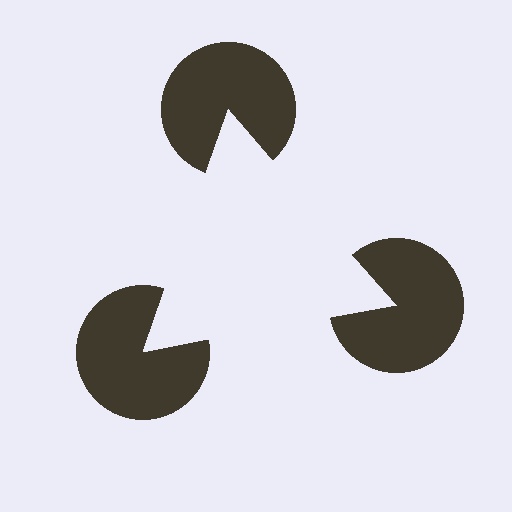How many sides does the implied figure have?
3 sides.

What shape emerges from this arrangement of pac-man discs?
An illusory triangle — its edges are inferred from the aligned wedge cuts in the pac-man discs, not physically drawn.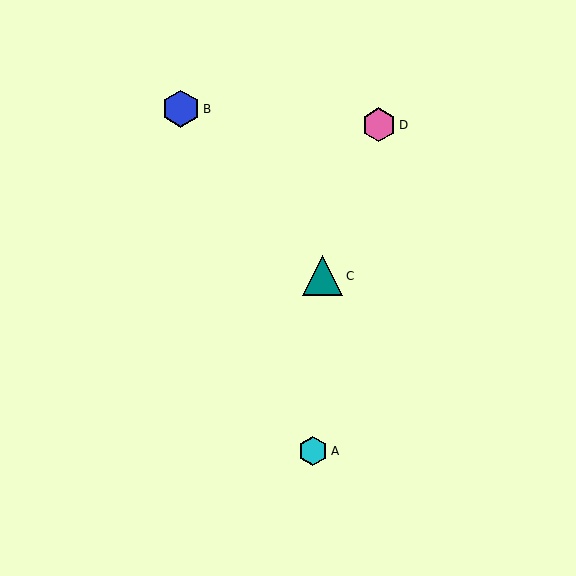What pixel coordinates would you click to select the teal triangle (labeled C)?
Click at (323, 276) to select the teal triangle C.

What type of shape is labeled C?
Shape C is a teal triangle.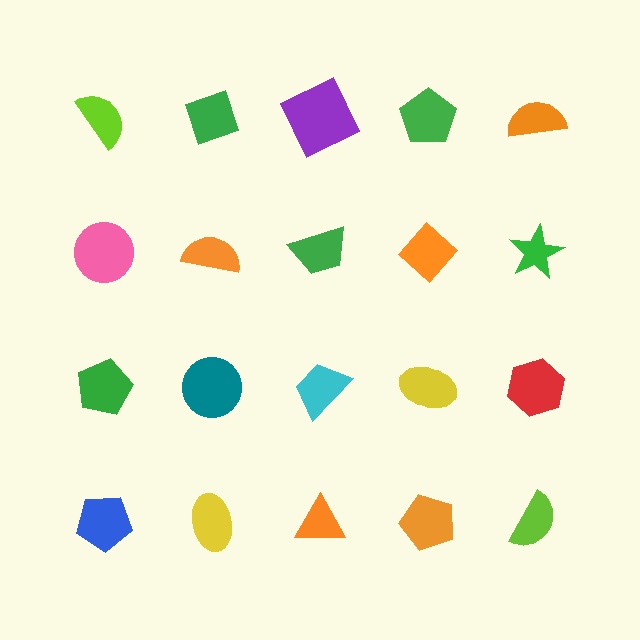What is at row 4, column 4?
An orange pentagon.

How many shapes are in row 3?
5 shapes.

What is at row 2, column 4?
An orange diamond.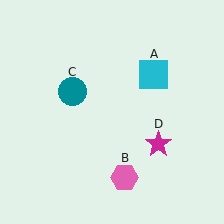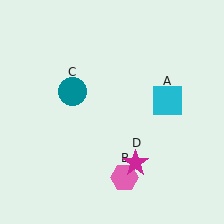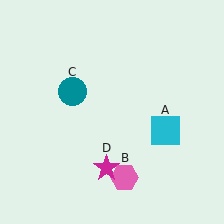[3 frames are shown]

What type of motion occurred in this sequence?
The cyan square (object A), magenta star (object D) rotated clockwise around the center of the scene.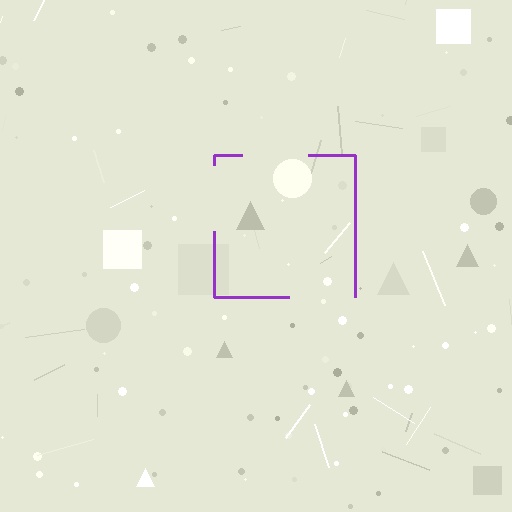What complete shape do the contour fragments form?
The contour fragments form a square.